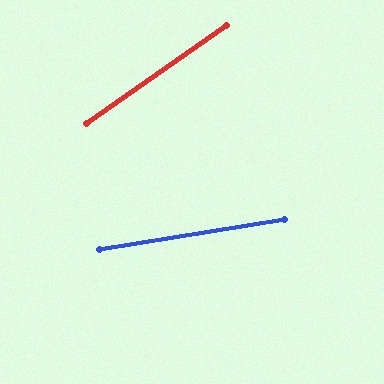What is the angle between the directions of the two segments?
Approximately 26 degrees.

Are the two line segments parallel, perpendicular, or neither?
Neither parallel nor perpendicular — they differ by about 26°.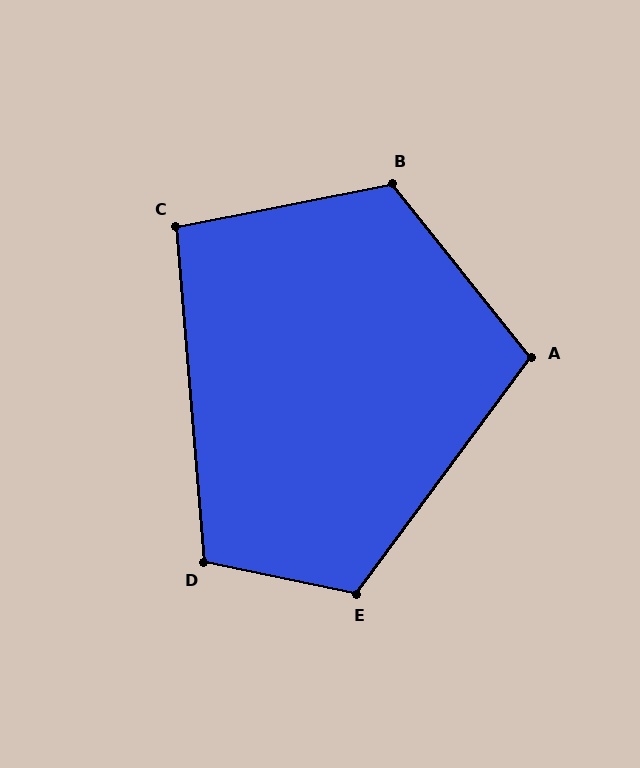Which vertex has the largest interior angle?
B, at approximately 117 degrees.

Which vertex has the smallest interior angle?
C, at approximately 97 degrees.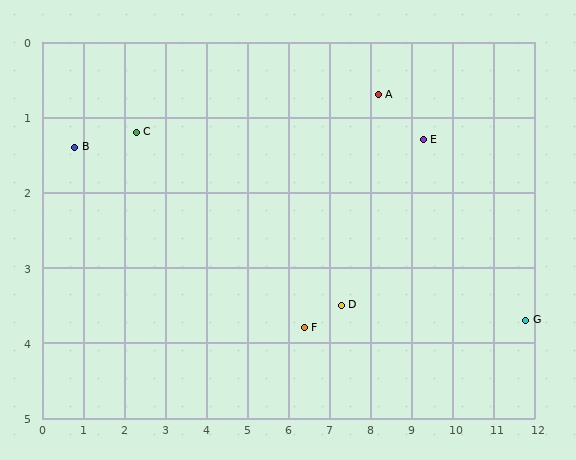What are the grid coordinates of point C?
Point C is at approximately (2.3, 1.2).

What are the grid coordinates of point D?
Point D is at approximately (7.3, 3.5).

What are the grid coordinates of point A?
Point A is at approximately (8.2, 0.7).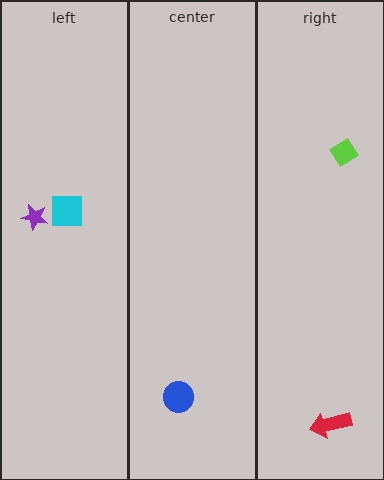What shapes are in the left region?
The purple star, the cyan square.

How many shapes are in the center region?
1.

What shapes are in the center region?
The blue circle.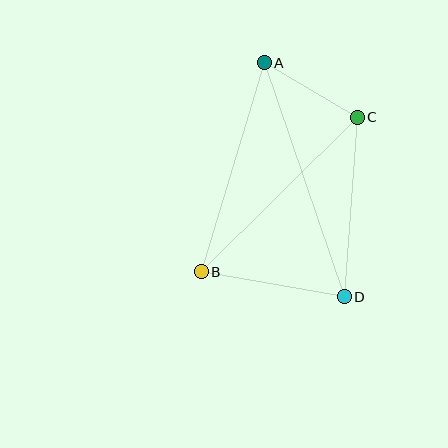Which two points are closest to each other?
Points A and C are closest to each other.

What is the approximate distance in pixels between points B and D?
The distance between B and D is approximately 145 pixels.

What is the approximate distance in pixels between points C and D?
The distance between C and D is approximately 180 pixels.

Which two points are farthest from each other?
Points A and D are farthest from each other.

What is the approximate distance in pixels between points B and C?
The distance between B and C is approximately 220 pixels.